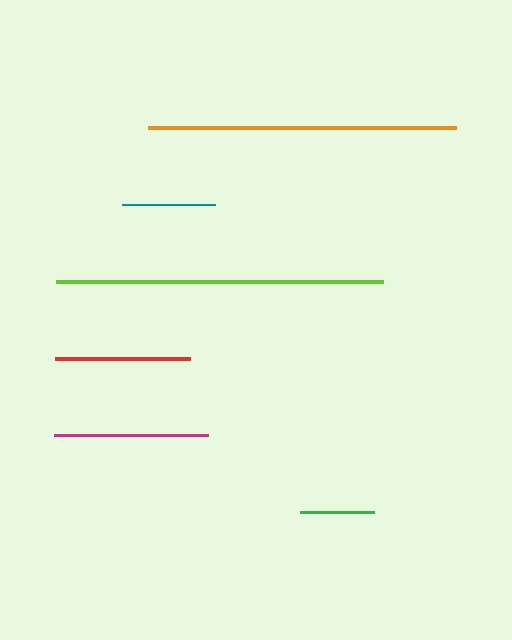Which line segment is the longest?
The lime line is the longest at approximately 327 pixels.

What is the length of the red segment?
The red segment is approximately 135 pixels long.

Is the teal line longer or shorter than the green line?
The teal line is longer than the green line.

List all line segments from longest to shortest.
From longest to shortest: lime, orange, magenta, red, teal, green.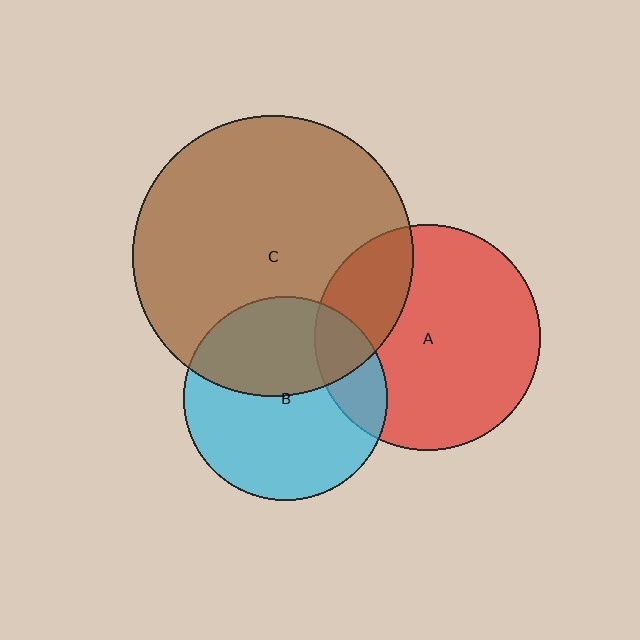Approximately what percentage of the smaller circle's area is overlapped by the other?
Approximately 20%.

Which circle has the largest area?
Circle C (brown).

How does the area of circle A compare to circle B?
Approximately 1.2 times.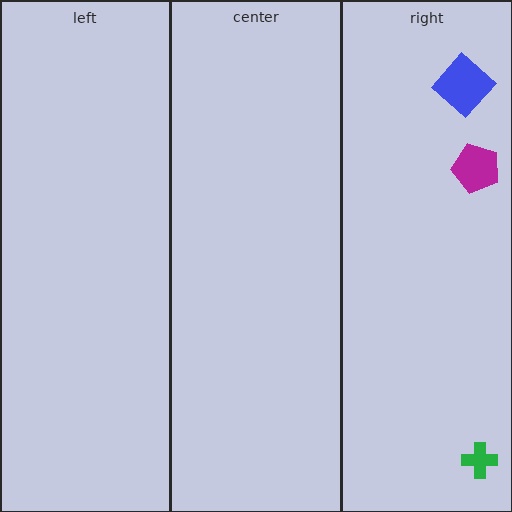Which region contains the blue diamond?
The right region.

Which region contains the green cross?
The right region.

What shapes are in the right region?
The blue diamond, the magenta pentagon, the green cross.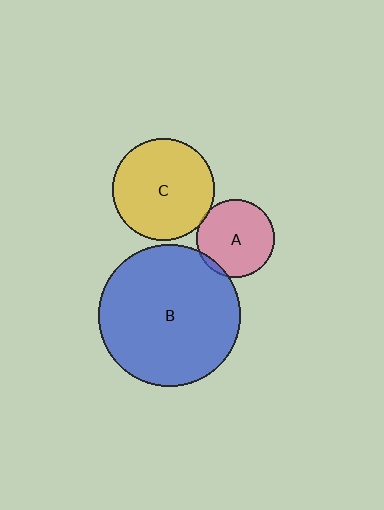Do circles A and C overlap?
Yes.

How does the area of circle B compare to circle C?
Approximately 1.9 times.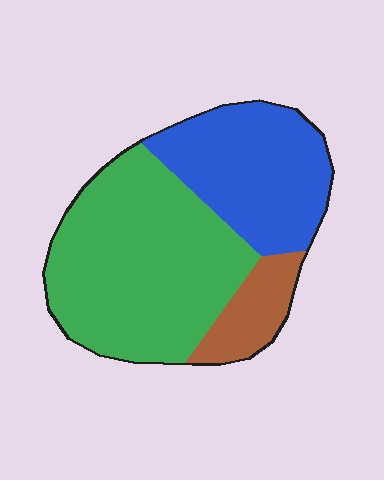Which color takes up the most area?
Green, at roughly 55%.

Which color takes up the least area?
Brown, at roughly 10%.